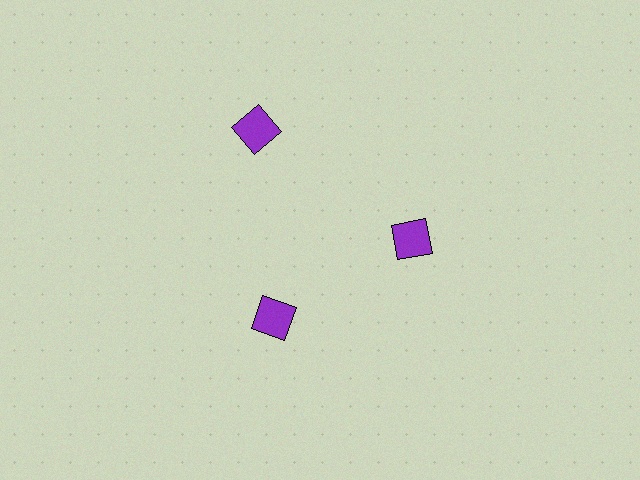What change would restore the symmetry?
The symmetry would be restored by moving it inward, back onto the ring so that all 3 diamonds sit at equal angles and equal distance from the center.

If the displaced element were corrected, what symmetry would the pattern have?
It would have 3-fold rotational symmetry — the pattern would map onto itself every 120 degrees.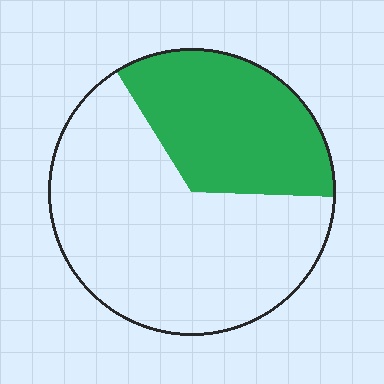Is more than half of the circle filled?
No.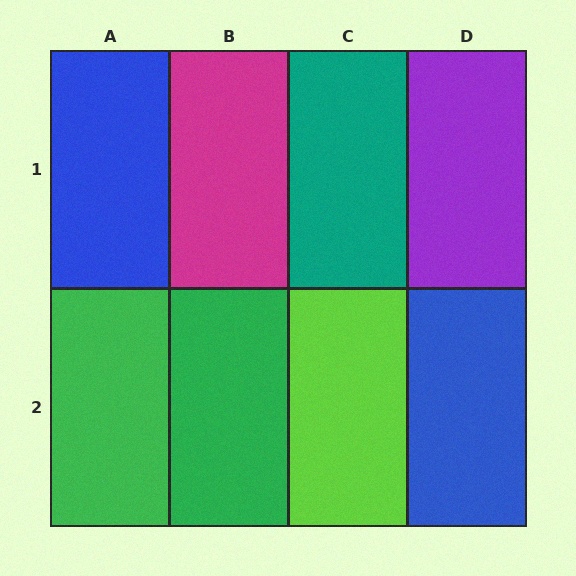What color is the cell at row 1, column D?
Purple.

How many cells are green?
2 cells are green.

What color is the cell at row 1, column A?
Blue.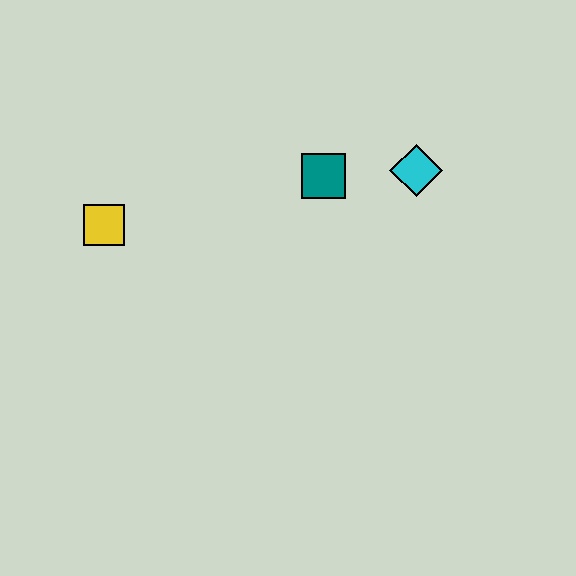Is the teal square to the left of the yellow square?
No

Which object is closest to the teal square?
The cyan diamond is closest to the teal square.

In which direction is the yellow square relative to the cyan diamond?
The yellow square is to the left of the cyan diamond.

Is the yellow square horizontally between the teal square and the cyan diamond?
No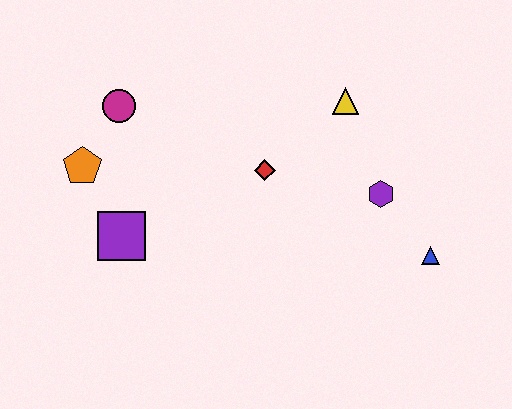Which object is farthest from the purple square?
The blue triangle is farthest from the purple square.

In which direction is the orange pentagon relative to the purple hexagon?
The orange pentagon is to the left of the purple hexagon.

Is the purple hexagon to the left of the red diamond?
No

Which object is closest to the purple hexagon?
The blue triangle is closest to the purple hexagon.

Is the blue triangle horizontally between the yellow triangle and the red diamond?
No